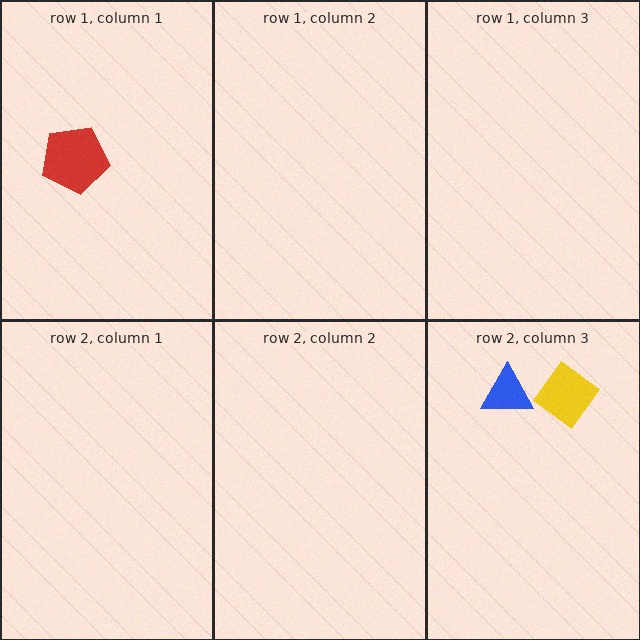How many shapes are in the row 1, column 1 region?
1.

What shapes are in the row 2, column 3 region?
The blue triangle, the yellow diamond.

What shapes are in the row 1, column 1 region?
The red pentagon.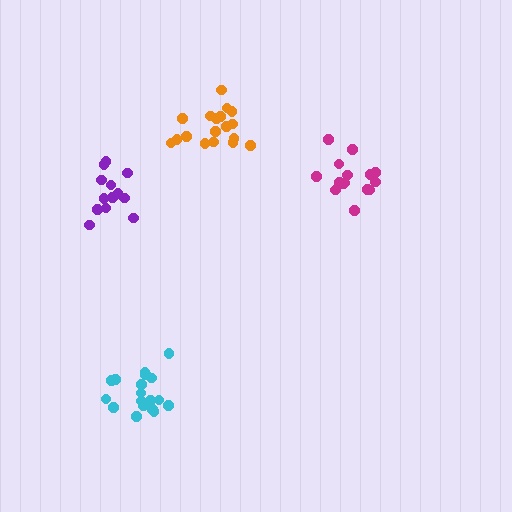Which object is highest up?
The orange cluster is topmost.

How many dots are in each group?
Group 1: 18 dots, Group 2: 15 dots, Group 3: 18 dots, Group 4: 14 dots (65 total).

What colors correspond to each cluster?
The clusters are colored: cyan, magenta, orange, purple.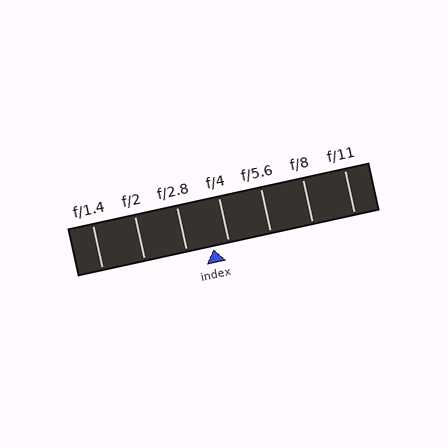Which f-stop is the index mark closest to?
The index mark is closest to f/4.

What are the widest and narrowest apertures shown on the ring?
The widest aperture shown is f/1.4 and the narrowest is f/11.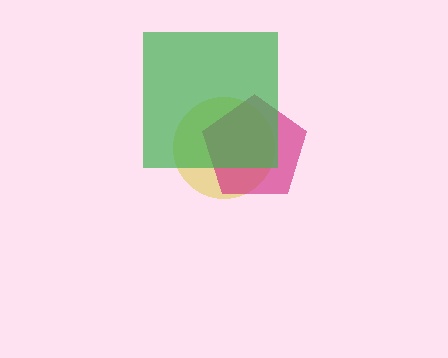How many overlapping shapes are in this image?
There are 3 overlapping shapes in the image.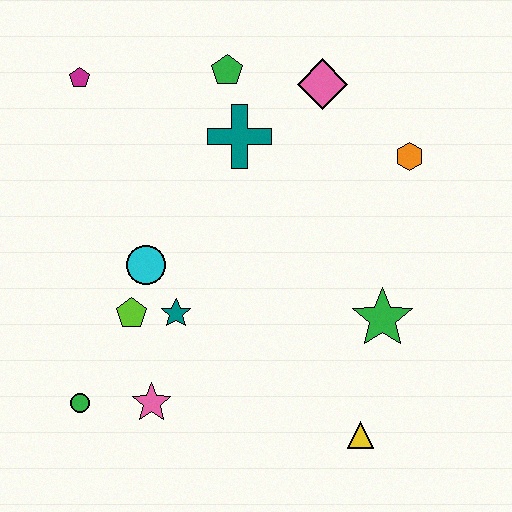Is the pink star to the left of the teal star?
Yes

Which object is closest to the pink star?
The green circle is closest to the pink star.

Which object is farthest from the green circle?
The orange hexagon is farthest from the green circle.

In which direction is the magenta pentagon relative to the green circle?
The magenta pentagon is above the green circle.